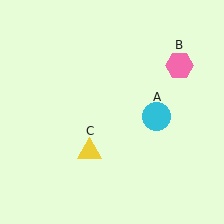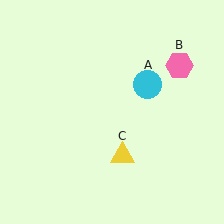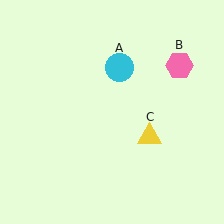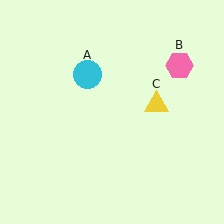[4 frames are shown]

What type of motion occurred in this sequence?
The cyan circle (object A), yellow triangle (object C) rotated counterclockwise around the center of the scene.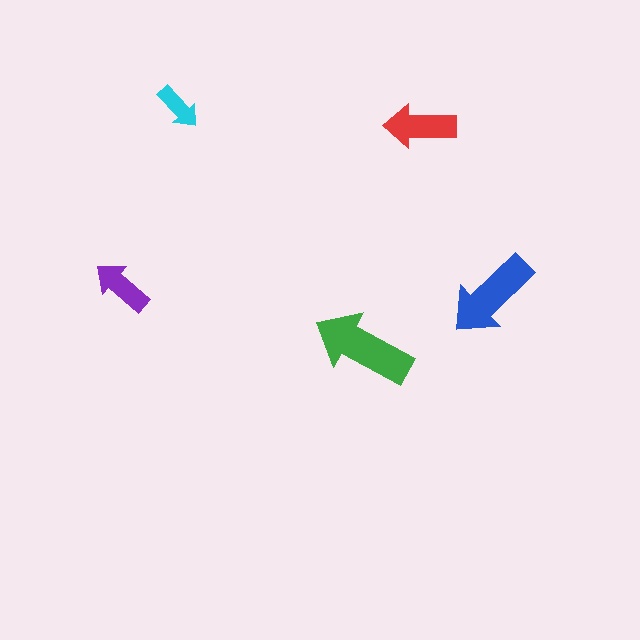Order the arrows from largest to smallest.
the green one, the blue one, the red one, the purple one, the cyan one.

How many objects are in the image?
There are 5 objects in the image.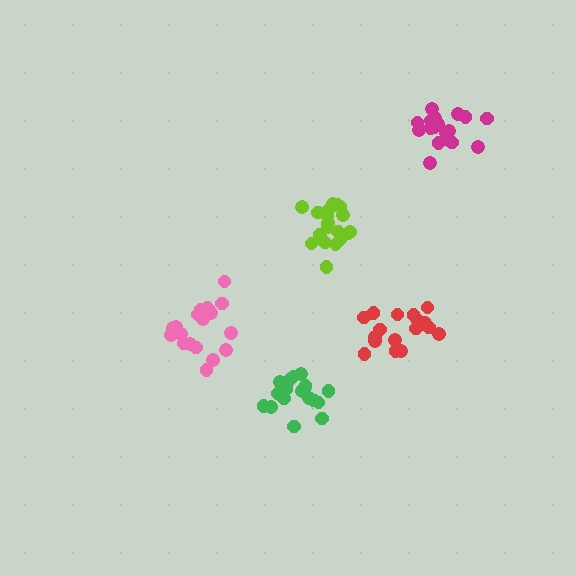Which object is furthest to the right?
The magenta cluster is rightmost.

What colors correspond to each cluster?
The clusters are colored: magenta, lime, green, red, pink.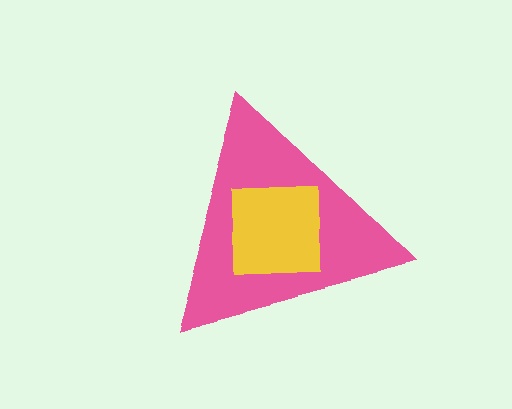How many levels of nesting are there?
2.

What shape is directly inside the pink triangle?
The yellow square.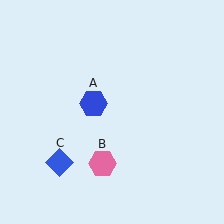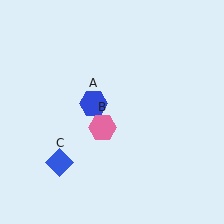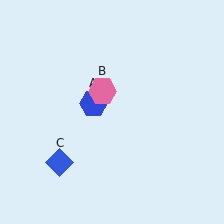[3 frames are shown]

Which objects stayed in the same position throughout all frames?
Blue hexagon (object A) and blue diamond (object C) remained stationary.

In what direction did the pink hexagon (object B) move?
The pink hexagon (object B) moved up.